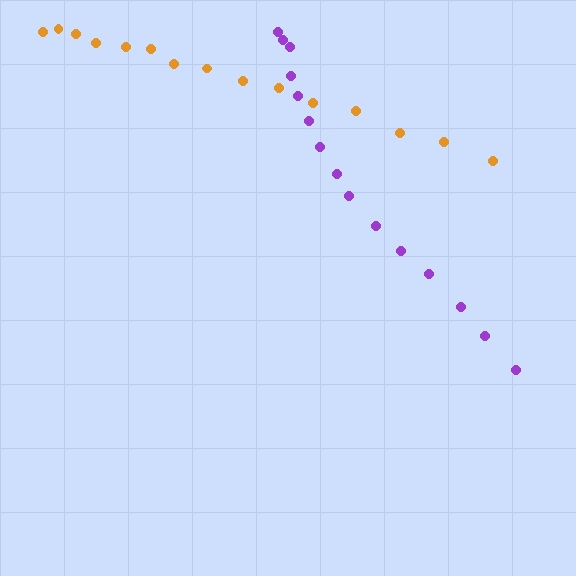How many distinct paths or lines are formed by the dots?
There are 2 distinct paths.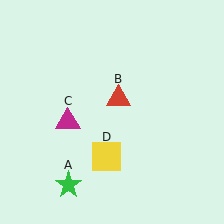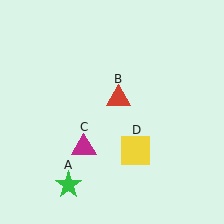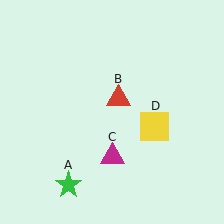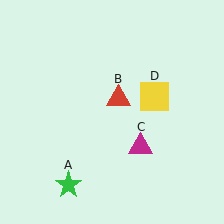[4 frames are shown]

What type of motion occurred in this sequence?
The magenta triangle (object C), yellow square (object D) rotated counterclockwise around the center of the scene.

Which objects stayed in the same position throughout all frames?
Green star (object A) and red triangle (object B) remained stationary.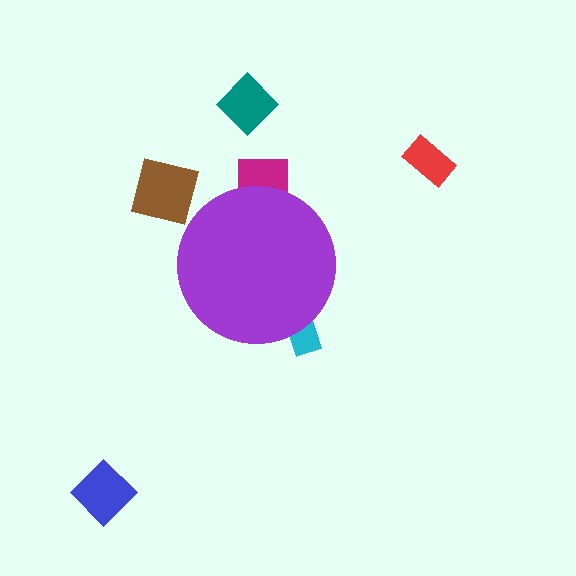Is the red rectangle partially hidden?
No, the red rectangle is fully visible.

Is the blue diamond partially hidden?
No, the blue diamond is fully visible.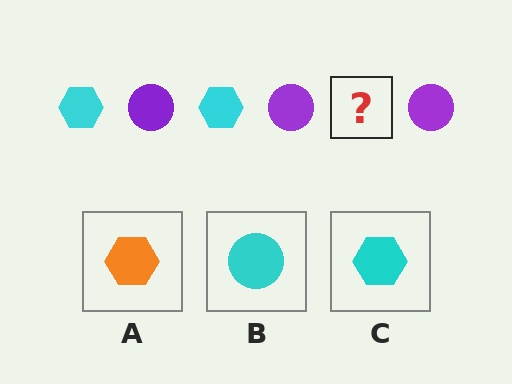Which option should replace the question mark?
Option C.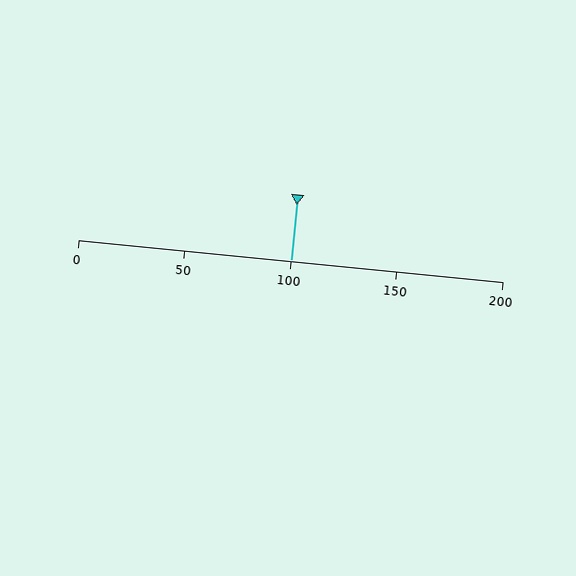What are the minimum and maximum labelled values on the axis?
The axis runs from 0 to 200.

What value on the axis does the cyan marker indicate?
The marker indicates approximately 100.